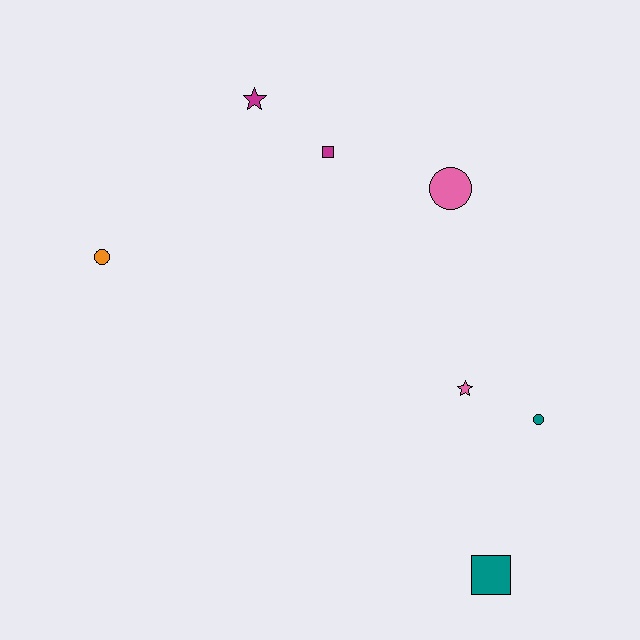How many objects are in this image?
There are 7 objects.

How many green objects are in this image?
There are no green objects.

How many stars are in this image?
There are 2 stars.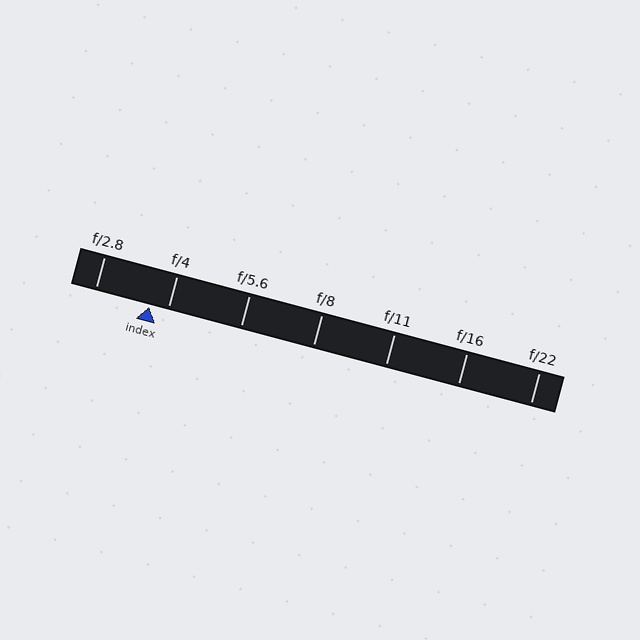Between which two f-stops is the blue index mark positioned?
The index mark is between f/2.8 and f/4.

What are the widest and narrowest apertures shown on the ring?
The widest aperture shown is f/2.8 and the narrowest is f/22.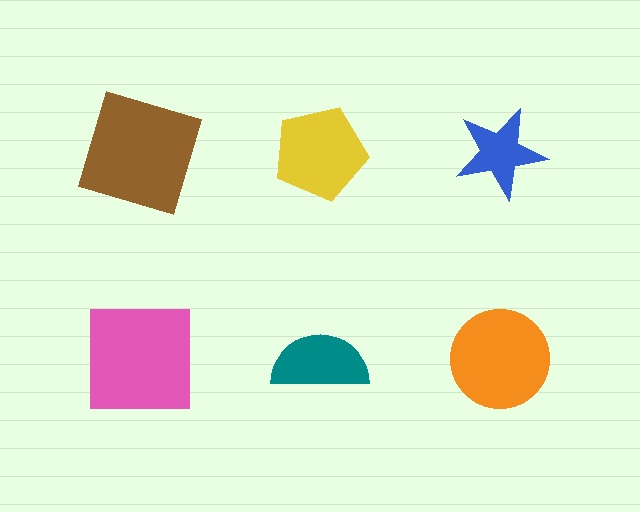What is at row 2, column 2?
A teal semicircle.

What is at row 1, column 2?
A yellow pentagon.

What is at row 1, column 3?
A blue star.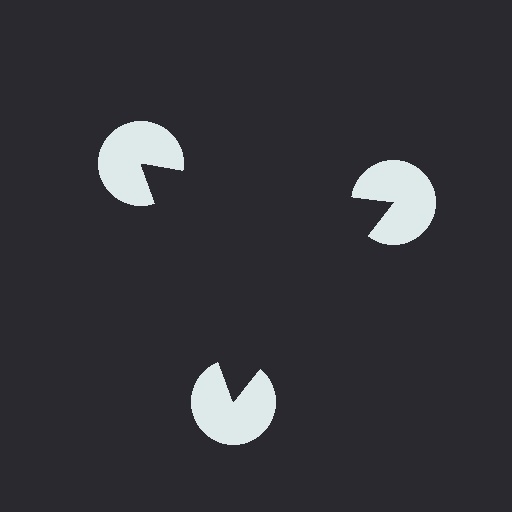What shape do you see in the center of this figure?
An illusory triangle — its edges are inferred from the aligned wedge cuts in the pac-man discs, not physically drawn.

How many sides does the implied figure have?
3 sides.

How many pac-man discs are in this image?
There are 3 — one at each vertex of the illusory triangle.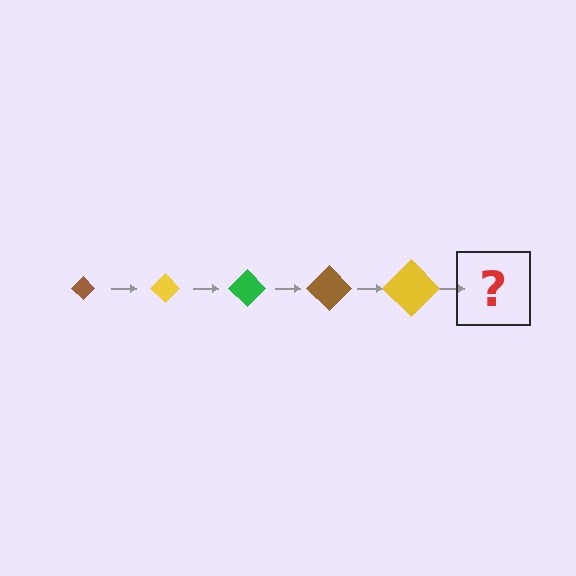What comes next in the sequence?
The next element should be a green diamond, larger than the previous one.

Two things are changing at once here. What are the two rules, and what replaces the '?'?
The two rules are that the diamond grows larger each step and the color cycles through brown, yellow, and green. The '?' should be a green diamond, larger than the previous one.